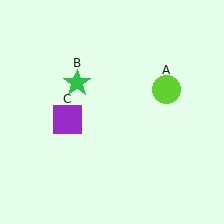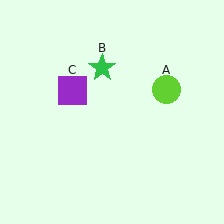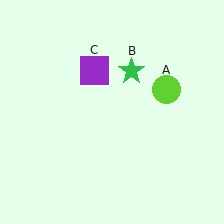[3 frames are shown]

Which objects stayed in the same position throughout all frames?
Lime circle (object A) remained stationary.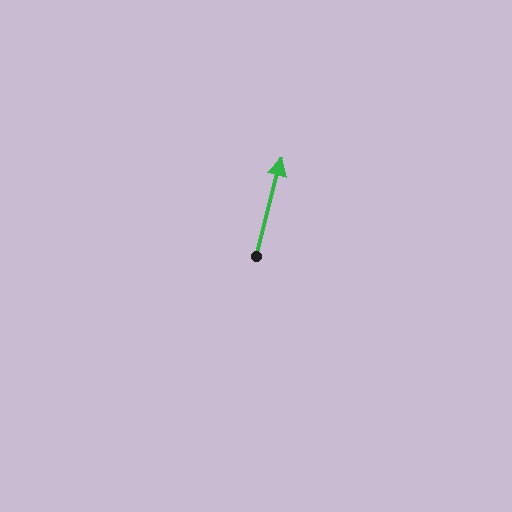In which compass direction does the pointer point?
North.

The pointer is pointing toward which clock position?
Roughly 12 o'clock.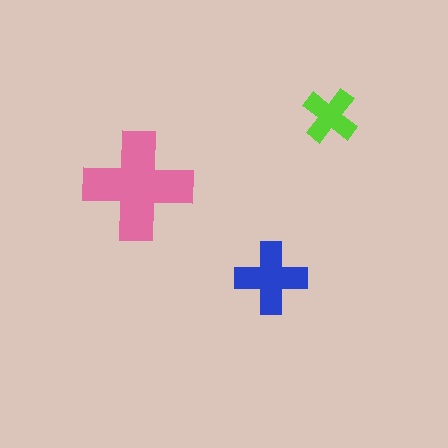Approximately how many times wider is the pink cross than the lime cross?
About 2 times wider.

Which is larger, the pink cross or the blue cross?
The pink one.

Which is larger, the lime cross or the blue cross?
The blue one.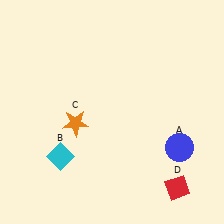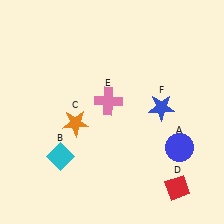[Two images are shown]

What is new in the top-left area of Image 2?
A pink cross (E) was added in the top-left area of Image 2.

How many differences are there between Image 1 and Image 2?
There are 2 differences between the two images.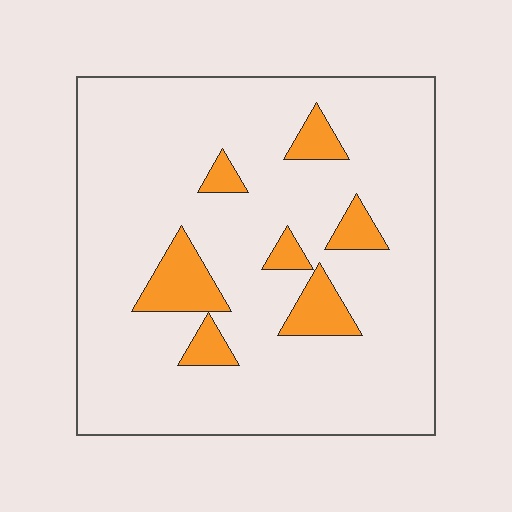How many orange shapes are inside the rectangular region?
7.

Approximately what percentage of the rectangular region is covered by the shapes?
Approximately 10%.